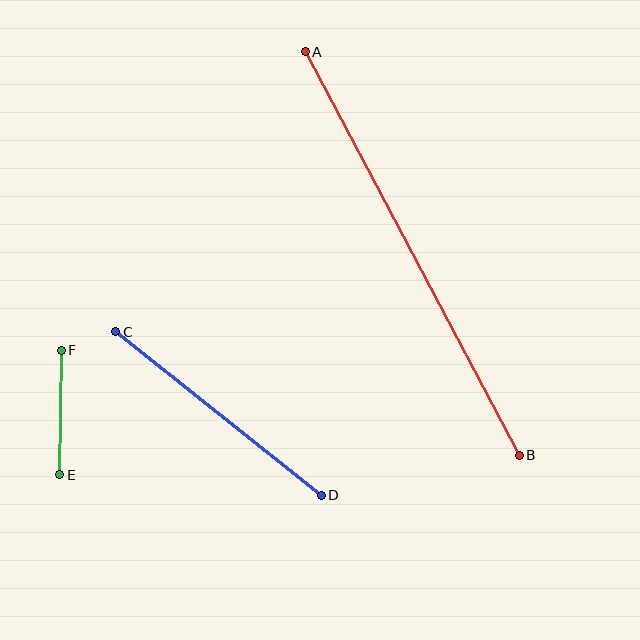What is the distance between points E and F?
The distance is approximately 125 pixels.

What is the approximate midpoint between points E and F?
The midpoint is at approximately (60, 412) pixels.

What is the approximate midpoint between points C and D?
The midpoint is at approximately (219, 413) pixels.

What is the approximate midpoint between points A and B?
The midpoint is at approximately (412, 254) pixels.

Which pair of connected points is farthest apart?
Points A and B are farthest apart.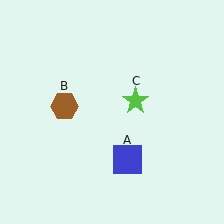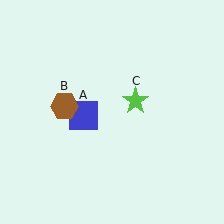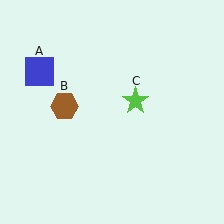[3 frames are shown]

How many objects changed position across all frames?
1 object changed position: blue square (object A).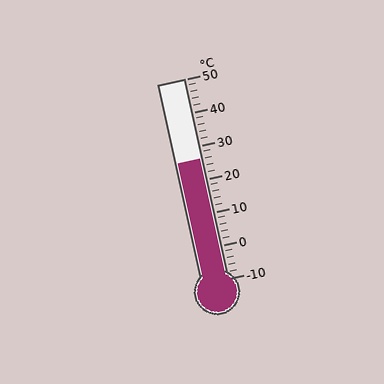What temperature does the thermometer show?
The thermometer shows approximately 26°C.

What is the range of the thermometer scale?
The thermometer scale ranges from -10°C to 50°C.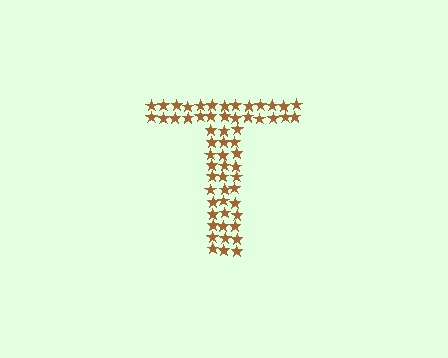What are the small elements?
The small elements are stars.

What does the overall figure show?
The overall figure shows the letter T.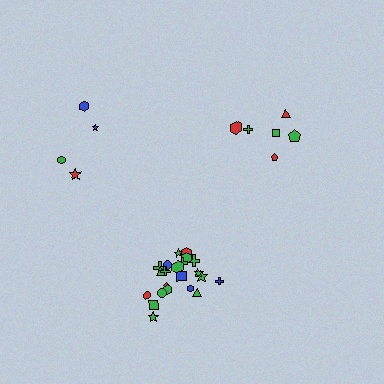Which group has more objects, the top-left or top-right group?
The top-right group.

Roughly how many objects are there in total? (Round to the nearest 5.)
Roughly 30 objects in total.